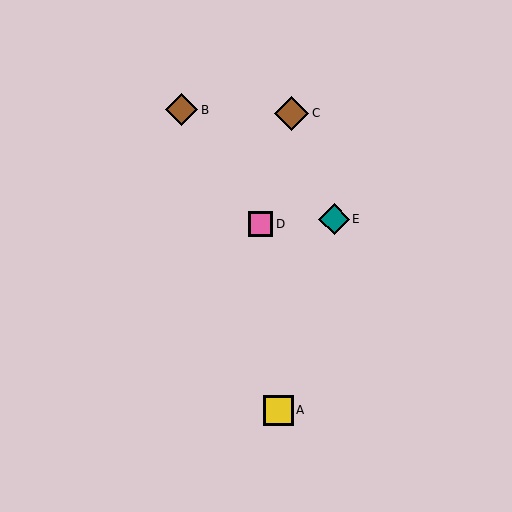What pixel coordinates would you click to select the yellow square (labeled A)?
Click at (279, 410) to select the yellow square A.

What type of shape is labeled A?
Shape A is a yellow square.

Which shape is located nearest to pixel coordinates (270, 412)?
The yellow square (labeled A) at (279, 410) is nearest to that location.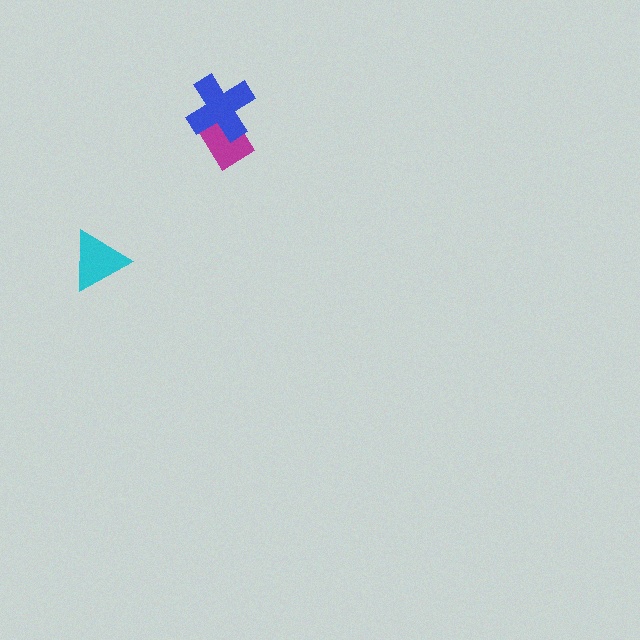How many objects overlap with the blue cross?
1 object overlaps with the blue cross.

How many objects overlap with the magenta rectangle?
1 object overlaps with the magenta rectangle.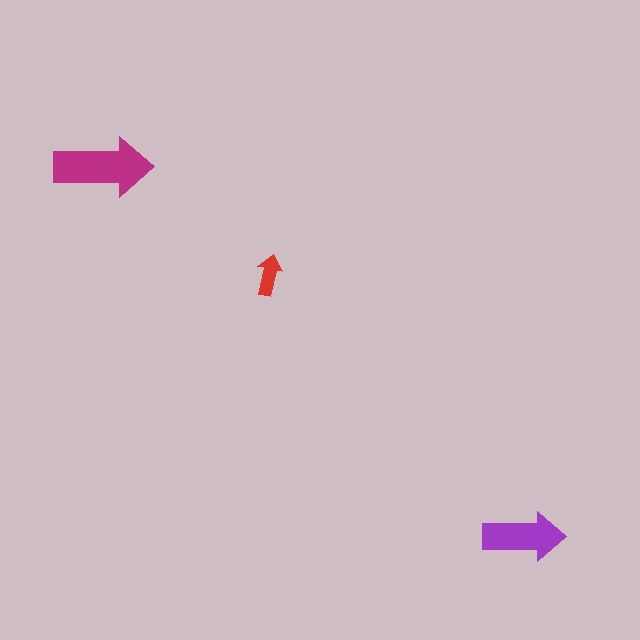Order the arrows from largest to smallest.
the magenta one, the purple one, the red one.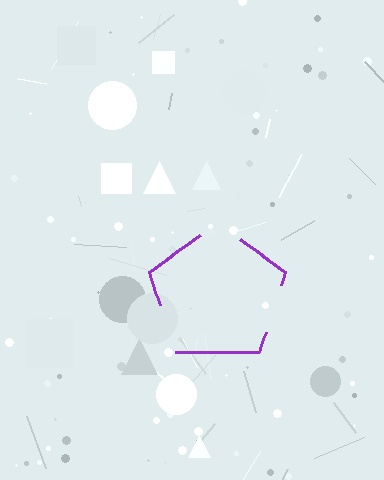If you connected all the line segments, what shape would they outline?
They would outline a pentagon.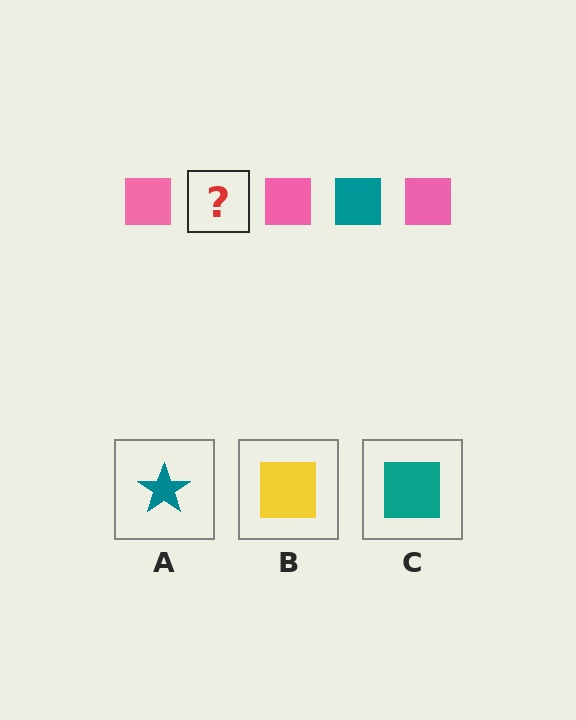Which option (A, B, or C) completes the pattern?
C.